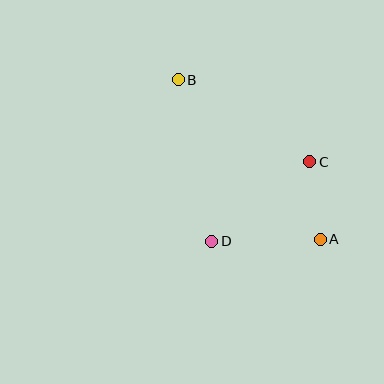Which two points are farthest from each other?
Points A and B are farthest from each other.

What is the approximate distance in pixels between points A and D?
The distance between A and D is approximately 108 pixels.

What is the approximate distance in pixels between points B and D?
The distance between B and D is approximately 165 pixels.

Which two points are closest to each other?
Points A and C are closest to each other.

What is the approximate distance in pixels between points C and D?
The distance between C and D is approximately 126 pixels.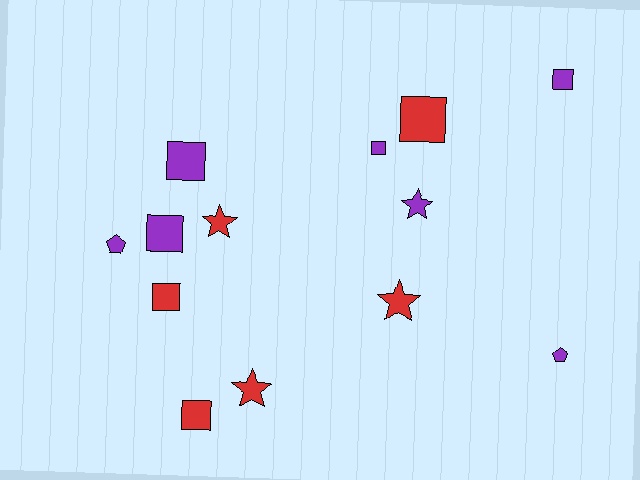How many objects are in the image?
There are 13 objects.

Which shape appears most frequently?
Square, with 7 objects.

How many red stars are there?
There are 3 red stars.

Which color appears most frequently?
Purple, with 7 objects.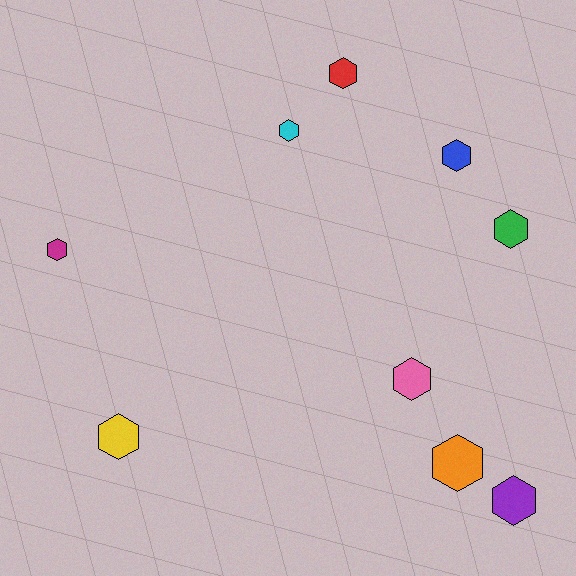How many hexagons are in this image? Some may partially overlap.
There are 9 hexagons.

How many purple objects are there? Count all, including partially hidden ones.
There is 1 purple object.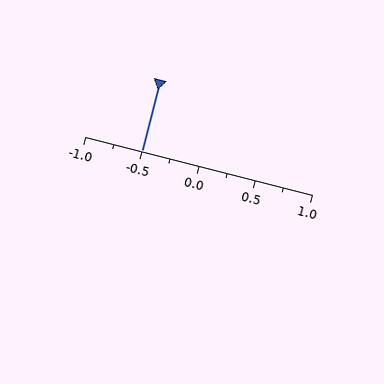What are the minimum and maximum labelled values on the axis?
The axis runs from -1.0 to 1.0.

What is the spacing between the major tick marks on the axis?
The major ticks are spaced 0.5 apart.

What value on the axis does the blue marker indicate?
The marker indicates approximately -0.5.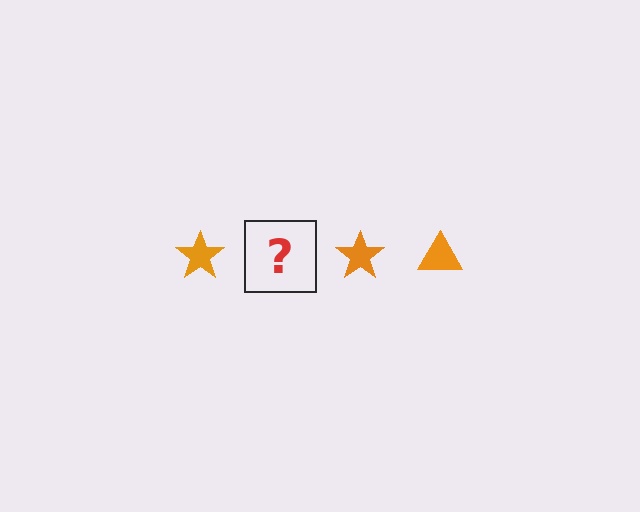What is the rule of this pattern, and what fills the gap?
The rule is that the pattern cycles through star, triangle shapes in orange. The gap should be filled with an orange triangle.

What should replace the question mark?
The question mark should be replaced with an orange triangle.